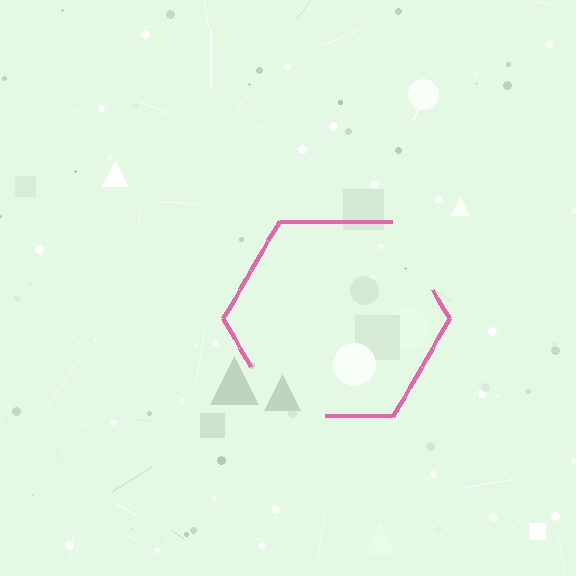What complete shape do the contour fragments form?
The contour fragments form a hexagon.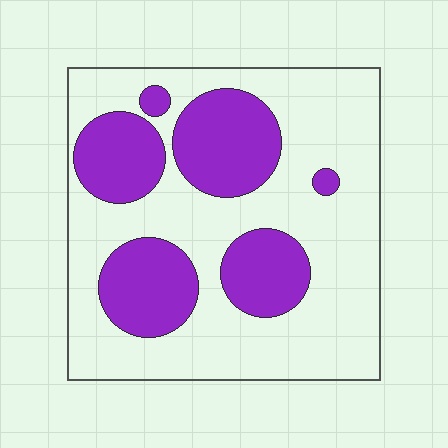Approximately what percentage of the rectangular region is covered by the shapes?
Approximately 35%.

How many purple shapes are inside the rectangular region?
6.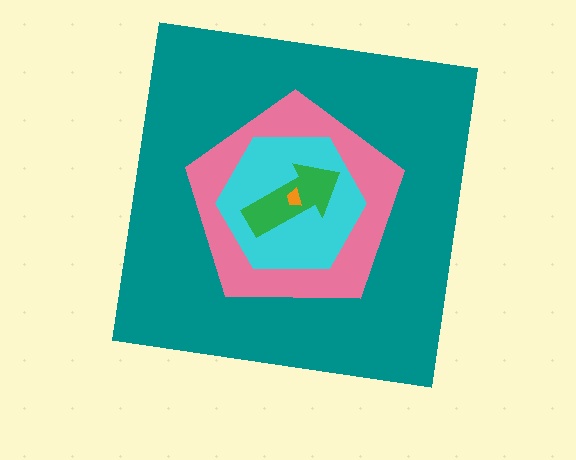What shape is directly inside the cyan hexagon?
The green arrow.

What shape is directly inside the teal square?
The pink pentagon.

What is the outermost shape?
The teal square.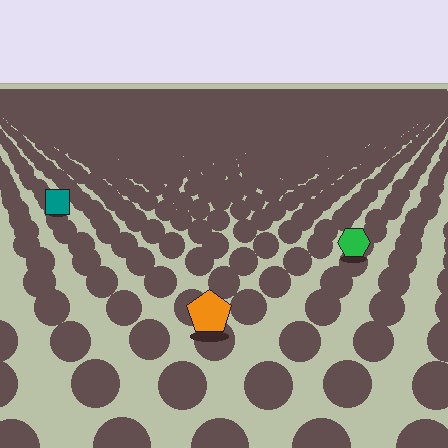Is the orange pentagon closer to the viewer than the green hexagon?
Yes. The orange pentagon is closer — you can tell from the texture gradient: the ground texture is coarser near it.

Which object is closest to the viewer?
The orange pentagon is closest. The texture marks near it are larger and more spread out.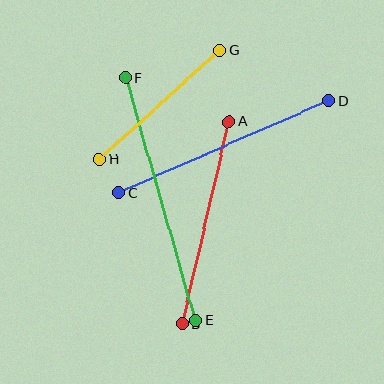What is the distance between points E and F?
The distance is approximately 252 pixels.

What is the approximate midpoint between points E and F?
The midpoint is at approximately (161, 199) pixels.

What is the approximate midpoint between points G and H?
The midpoint is at approximately (160, 105) pixels.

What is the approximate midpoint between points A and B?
The midpoint is at approximately (206, 223) pixels.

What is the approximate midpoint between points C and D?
The midpoint is at approximately (224, 147) pixels.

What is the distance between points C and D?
The distance is approximately 229 pixels.